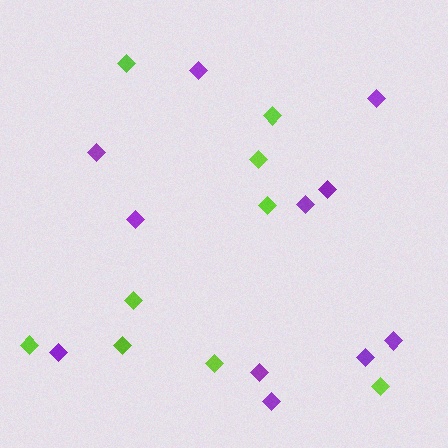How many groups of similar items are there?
There are 2 groups: one group of purple diamonds (11) and one group of lime diamonds (9).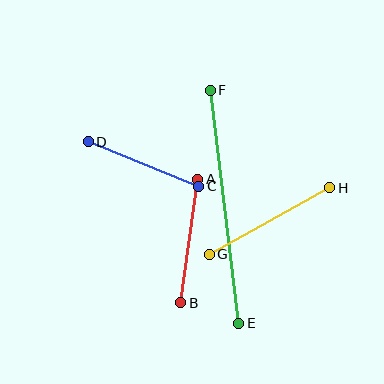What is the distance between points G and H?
The distance is approximately 138 pixels.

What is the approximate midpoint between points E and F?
The midpoint is at approximately (225, 207) pixels.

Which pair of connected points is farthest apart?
Points E and F are farthest apart.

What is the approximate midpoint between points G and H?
The midpoint is at approximately (269, 221) pixels.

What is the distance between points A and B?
The distance is approximately 125 pixels.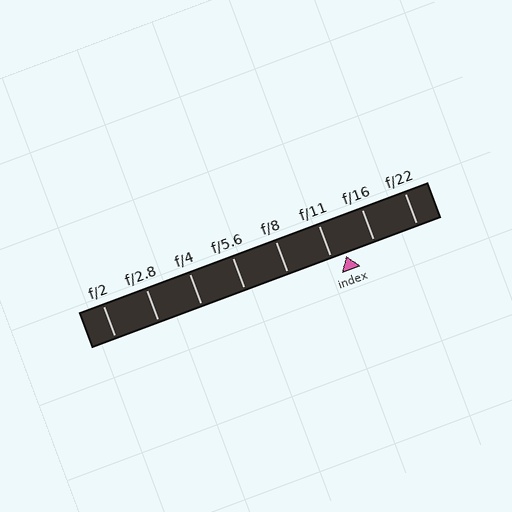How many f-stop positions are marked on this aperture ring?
There are 8 f-stop positions marked.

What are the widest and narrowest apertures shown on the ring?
The widest aperture shown is f/2 and the narrowest is f/22.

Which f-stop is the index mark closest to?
The index mark is closest to f/11.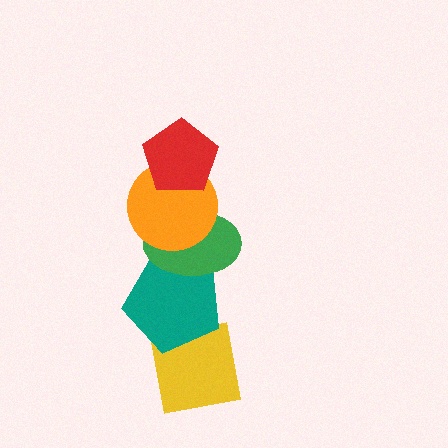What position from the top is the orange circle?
The orange circle is 2nd from the top.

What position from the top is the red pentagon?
The red pentagon is 1st from the top.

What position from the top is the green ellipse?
The green ellipse is 3rd from the top.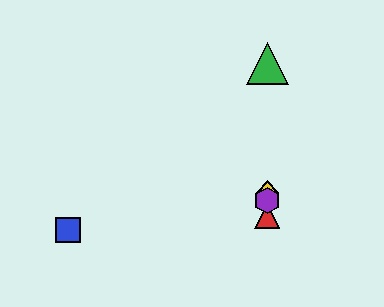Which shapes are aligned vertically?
The red triangle, the green triangle, the yellow diamond, the purple hexagon are aligned vertically.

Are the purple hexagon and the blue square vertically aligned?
No, the purple hexagon is at x≈267 and the blue square is at x≈68.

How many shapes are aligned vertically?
4 shapes (the red triangle, the green triangle, the yellow diamond, the purple hexagon) are aligned vertically.